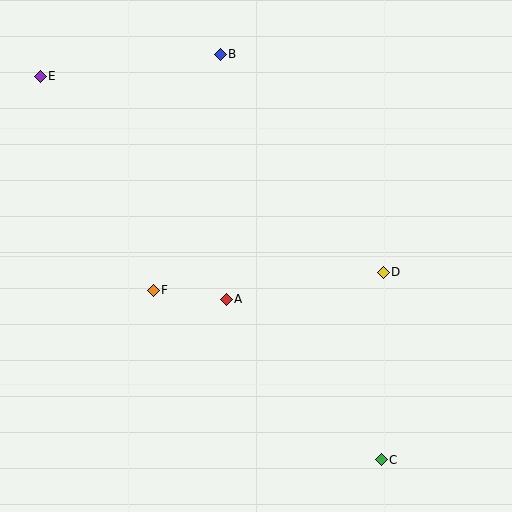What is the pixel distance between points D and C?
The distance between D and C is 187 pixels.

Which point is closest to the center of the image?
Point A at (226, 299) is closest to the center.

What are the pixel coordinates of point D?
Point D is at (383, 272).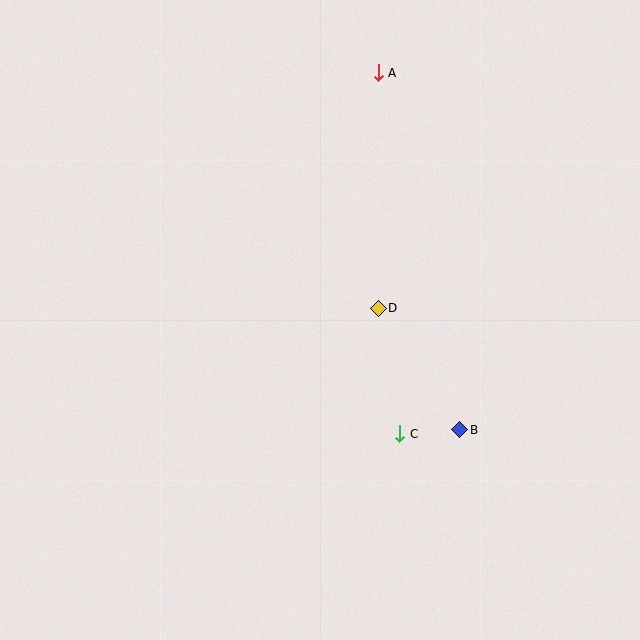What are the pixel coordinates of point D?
Point D is at (378, 308).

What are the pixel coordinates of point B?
Point B is at (460, 430).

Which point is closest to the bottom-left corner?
Point C is closest to the bottom-left corner.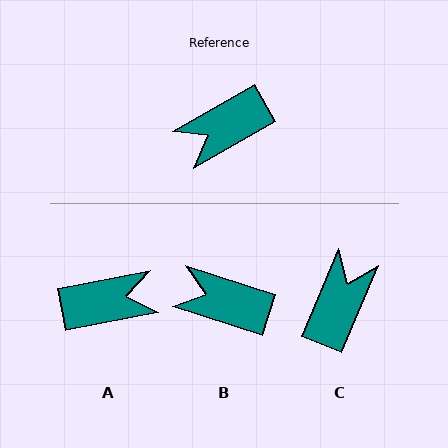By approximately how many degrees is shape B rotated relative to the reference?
Approximately 47 degrees clockwise.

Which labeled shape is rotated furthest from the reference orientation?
A, about 161 degrees away.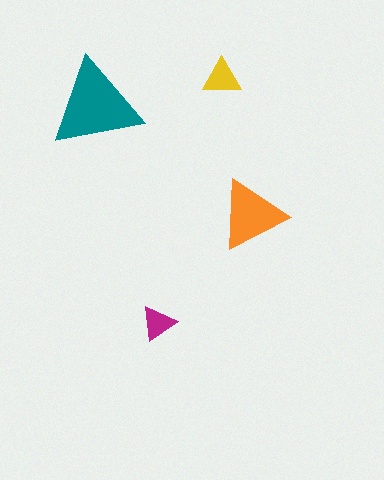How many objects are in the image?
There are 4 objects in the image.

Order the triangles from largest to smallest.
the teal one, the orange one, the yellow one, the magenta one.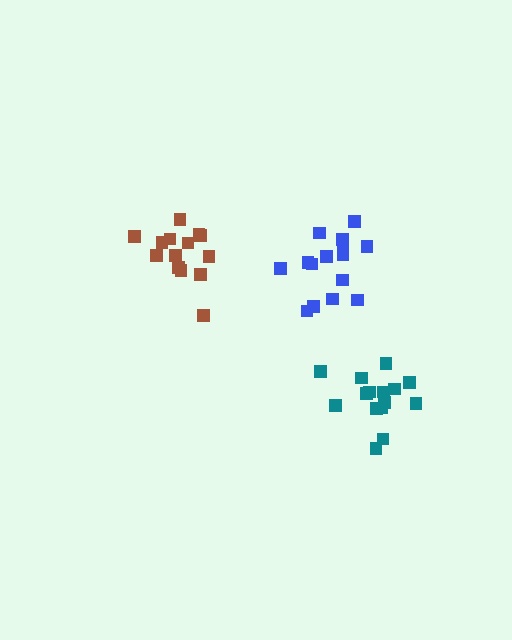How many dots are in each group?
Group 1: 15 dots, Group 2: 15 dots, Group 3: 14 dots (44 total).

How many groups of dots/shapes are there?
There are 3 groups.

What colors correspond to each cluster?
The clusters are colored: teal, blue, brown.